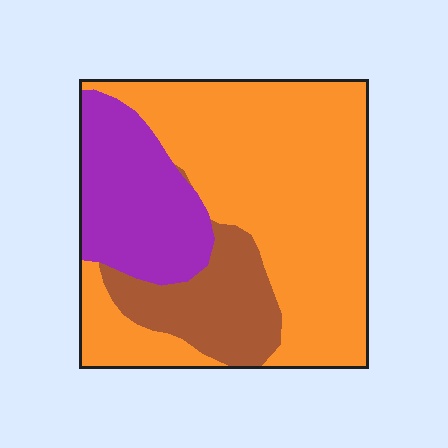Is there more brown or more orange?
Orange.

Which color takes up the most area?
Orange, at roughly 60%.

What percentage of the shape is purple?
Purple covers 22% of the shape.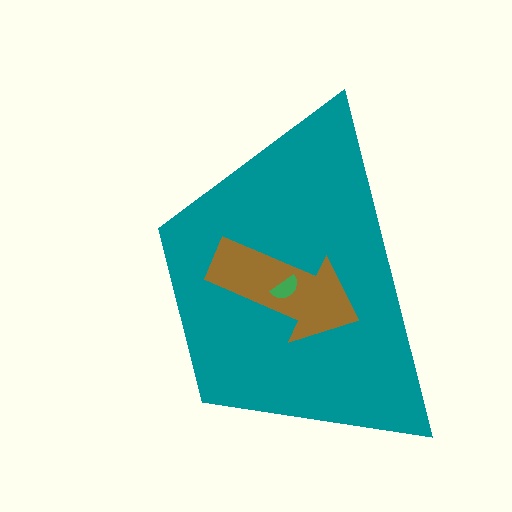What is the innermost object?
The green semicircle.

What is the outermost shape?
The teal trapezoid.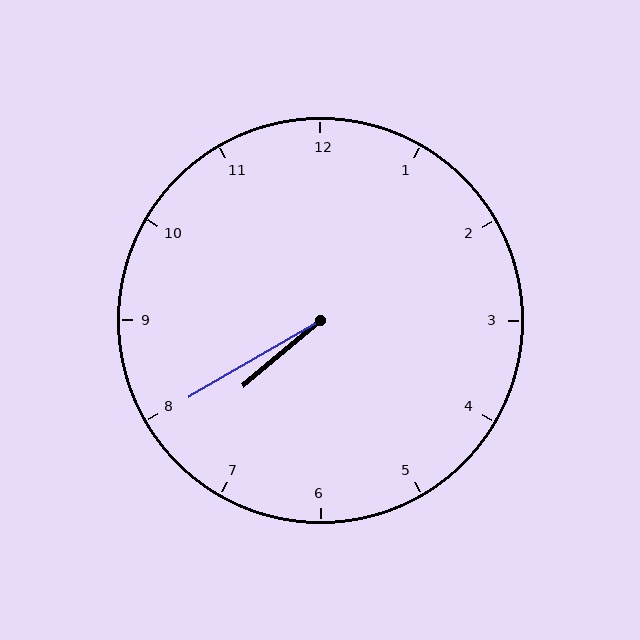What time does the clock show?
7:40.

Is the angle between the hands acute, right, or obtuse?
It is acute.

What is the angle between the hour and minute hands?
Approximately 10 degrees.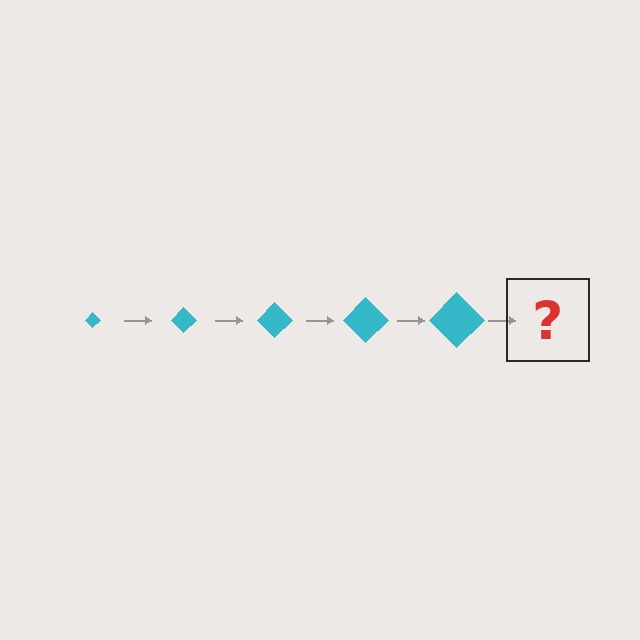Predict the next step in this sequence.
The next step is a cyan diamond, larger than the previous one.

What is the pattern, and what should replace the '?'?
The pattern is that the diamond gets progressively larger each step. The '?' should be a cyan diamond, larger than the previous one.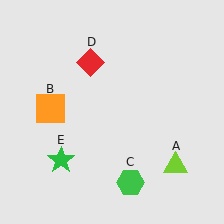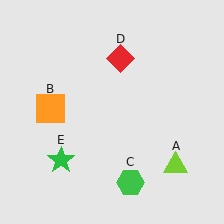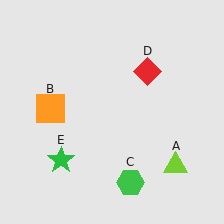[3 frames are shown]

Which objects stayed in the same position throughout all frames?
Lime triangle (object A) and orange square (object B) and green hexagon (object C) and green star (object E) remained stationary.